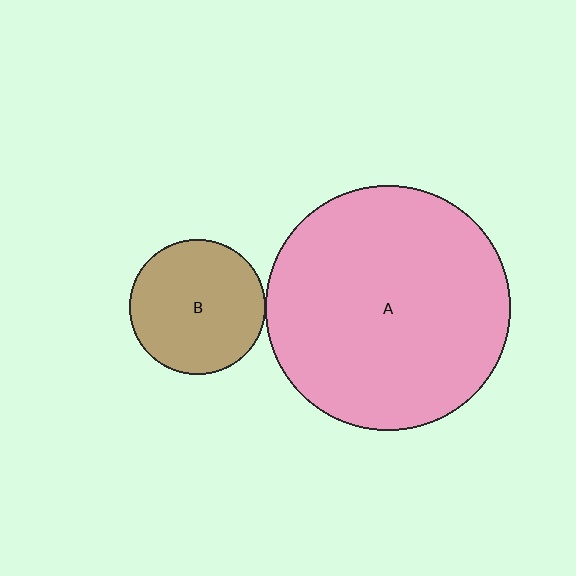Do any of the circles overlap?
No, none of the circles overlap.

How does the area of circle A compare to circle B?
Approximately 3.3 times.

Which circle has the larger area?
Circle A (pink).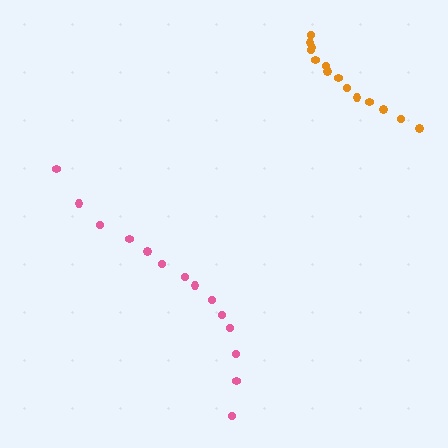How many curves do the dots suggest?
There are 2 distinct paths.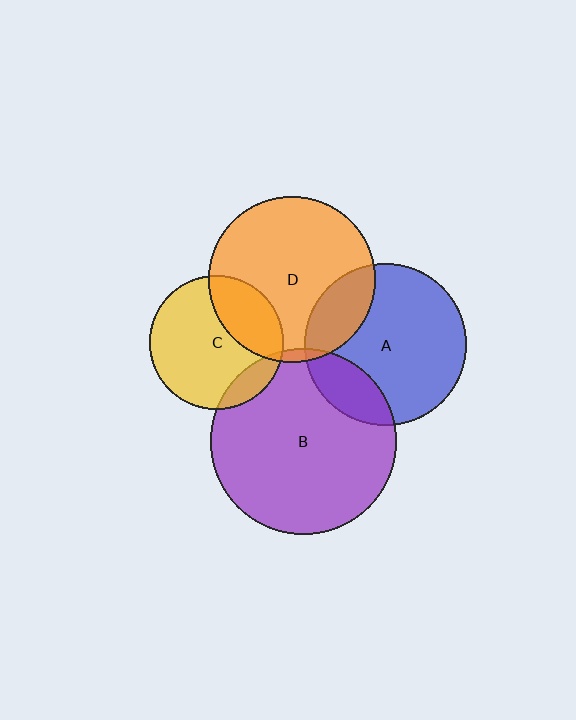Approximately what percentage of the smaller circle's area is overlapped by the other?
Approximately 5%.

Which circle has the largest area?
Circle B (purple).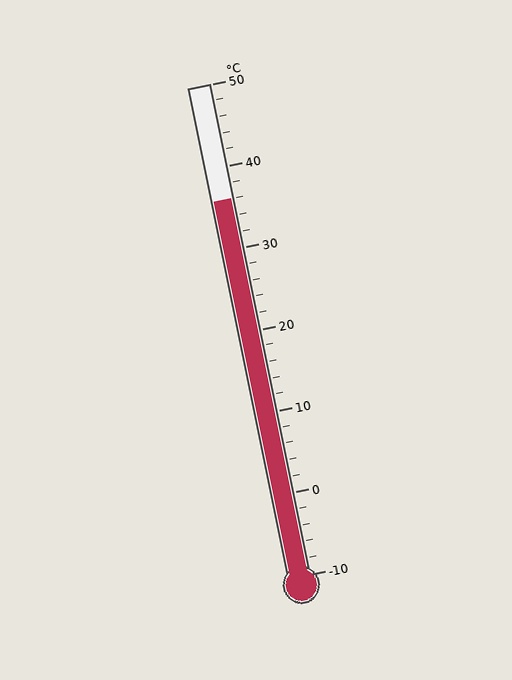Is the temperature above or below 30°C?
The temperature is above 30°C.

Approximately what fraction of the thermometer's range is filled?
The thermometer is filled to approximately 75% of its range.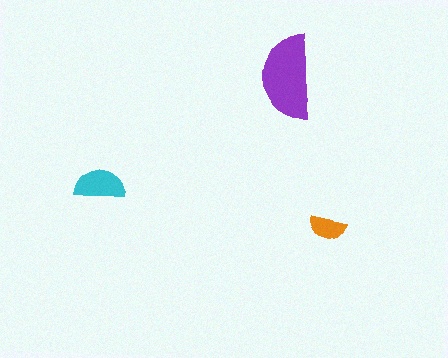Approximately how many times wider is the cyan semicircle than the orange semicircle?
About 1.5 times wider.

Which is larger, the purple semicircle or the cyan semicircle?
The purple one.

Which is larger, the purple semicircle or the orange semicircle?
The purple one.